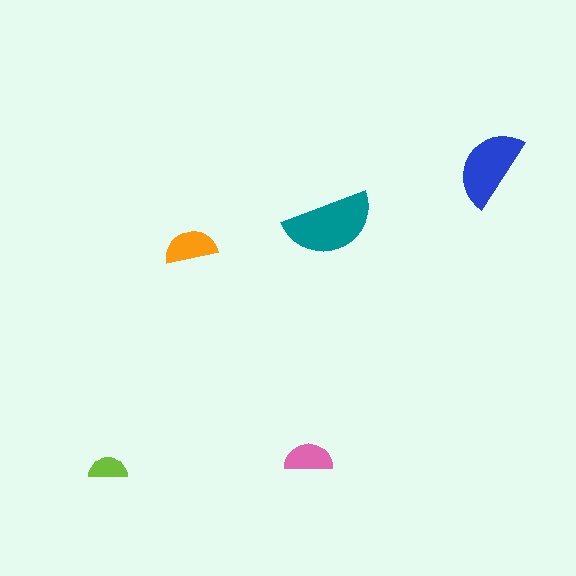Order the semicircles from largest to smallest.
the teal one, the blue one, the orange one, the pink one, the lime one.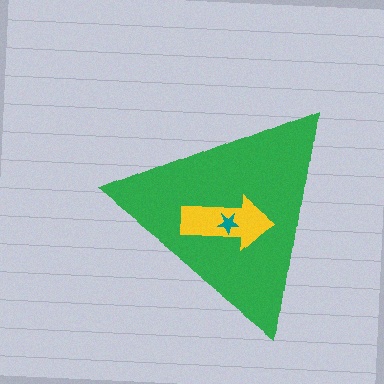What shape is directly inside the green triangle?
The yellow arrow.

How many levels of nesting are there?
3.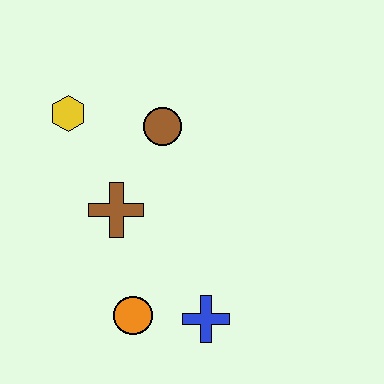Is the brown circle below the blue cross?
No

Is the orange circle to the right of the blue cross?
No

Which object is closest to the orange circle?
The blue cross is closest to the orange circle.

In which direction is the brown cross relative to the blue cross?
The brown cross is above the blue cross.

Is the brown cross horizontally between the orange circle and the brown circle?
No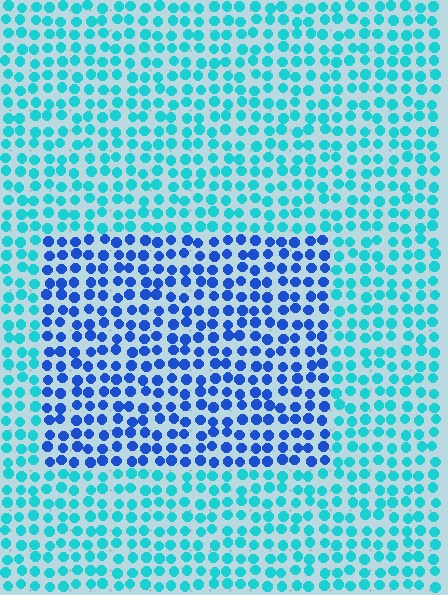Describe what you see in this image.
The image is filled with small cyan elements in a uniform arrangement. A rectangle-shaped region is visible where the elements are tinted to a slightly different hue, forming a subtle color boundary.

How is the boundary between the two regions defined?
The boundary is defined purely by a slight shift in hue (about 43 degrees). Spacing, size, and orientation are identical on both sides.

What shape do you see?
I see a rectangle.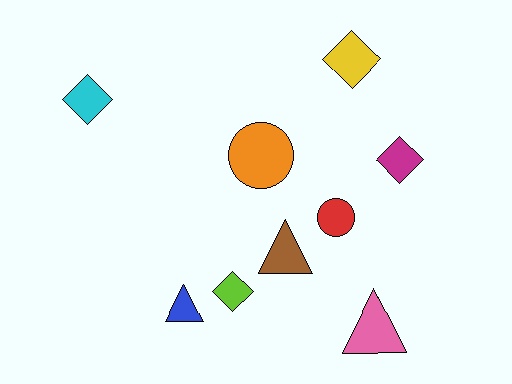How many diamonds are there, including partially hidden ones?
There are 4 diamonds.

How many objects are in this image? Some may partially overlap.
There are 9 objects.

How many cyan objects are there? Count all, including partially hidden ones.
There is 1 cyan object.